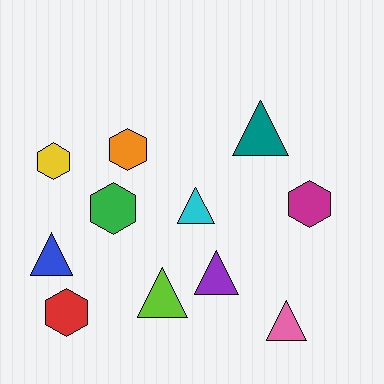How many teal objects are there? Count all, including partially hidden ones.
There is 1 teal object.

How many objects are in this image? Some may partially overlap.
There are 11 objects.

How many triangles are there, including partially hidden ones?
There are 6 triangles.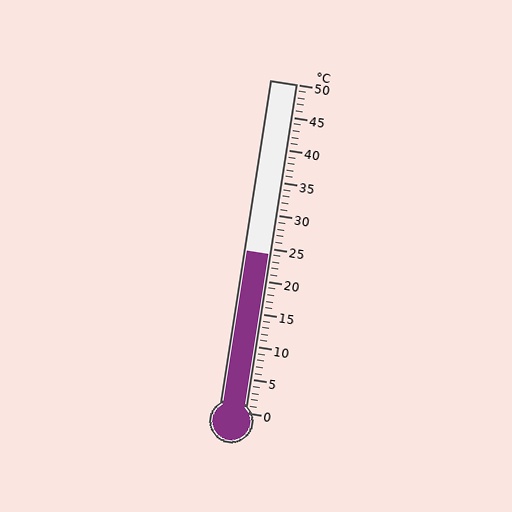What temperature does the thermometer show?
The thermometer shows approximately 24°C.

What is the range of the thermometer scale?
The thermometer scale ranges from 0°C to 50°C.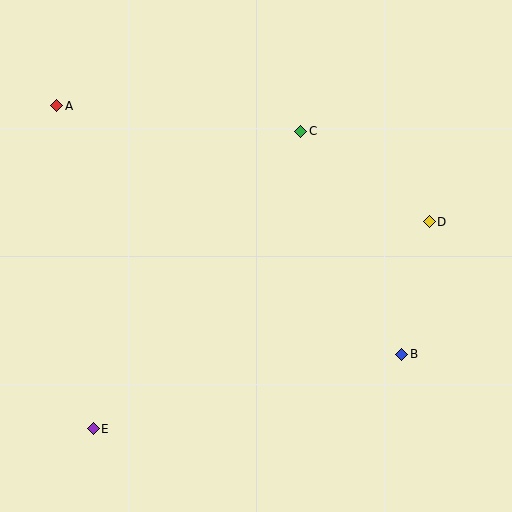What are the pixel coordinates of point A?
Point A is at (57, 106).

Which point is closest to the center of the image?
Point C at (301, 131) is closest to the center.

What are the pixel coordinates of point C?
Point C is at (301, 131).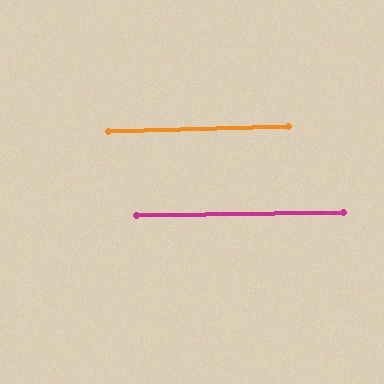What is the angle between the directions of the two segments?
Approximately 1 degree.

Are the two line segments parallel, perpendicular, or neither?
Parallel — their directions differ by only 0.5°.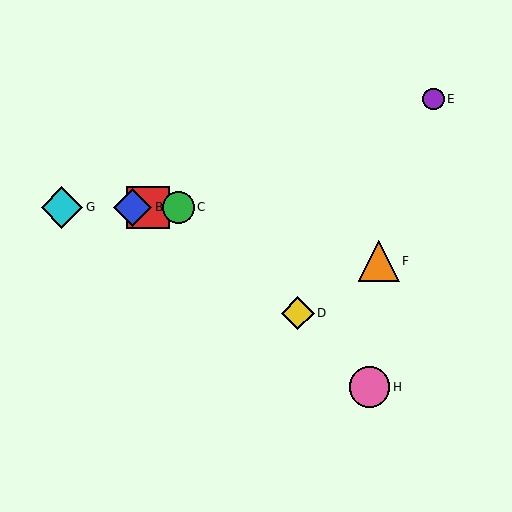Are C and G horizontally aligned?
Yes, both are at y≈207.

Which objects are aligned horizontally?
Objects A, B, C, G are aligned horizontally.